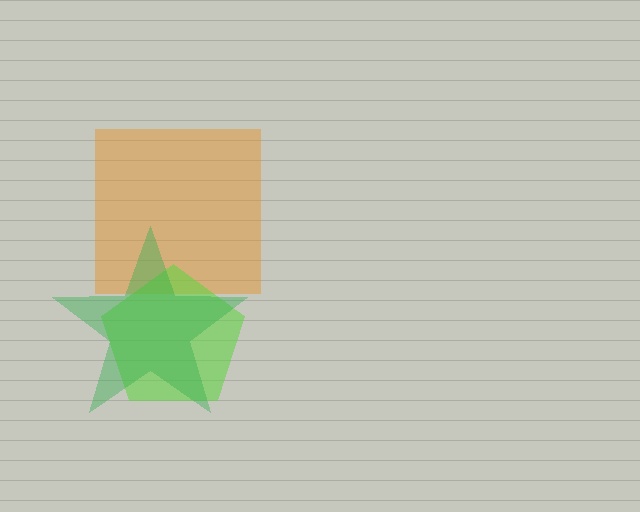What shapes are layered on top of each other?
The layered shapes are: an orange square, a lime pentagon, a green star.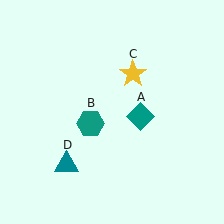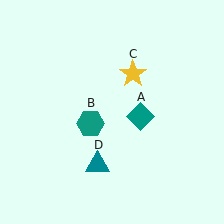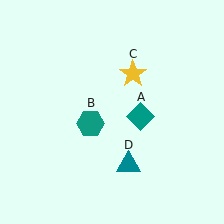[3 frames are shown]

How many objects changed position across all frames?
1 object changed position: teal triangle (object D).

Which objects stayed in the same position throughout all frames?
Teal diamond (object A) and teal hexagon (object B) and yellow star (object C) remained stationary.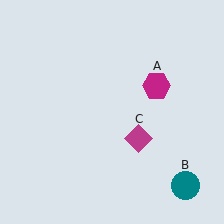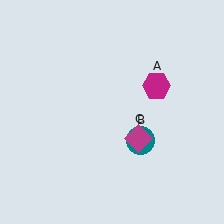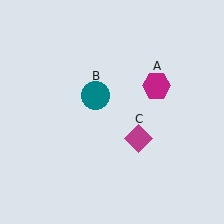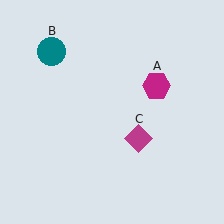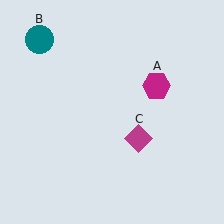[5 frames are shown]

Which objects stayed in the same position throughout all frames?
Magenta hexagon (object A) and magenta diamond (object C) remained stationary.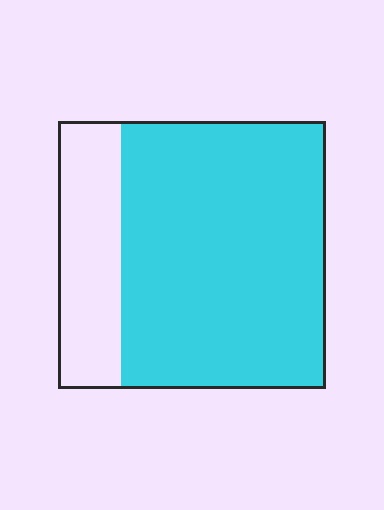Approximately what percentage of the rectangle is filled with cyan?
Approximately 75%.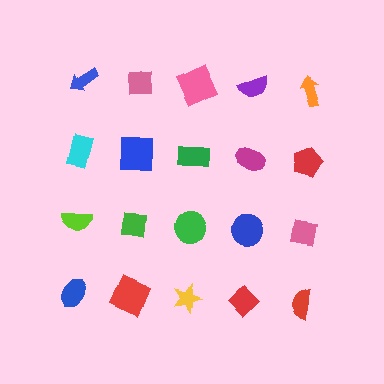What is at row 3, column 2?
A green square.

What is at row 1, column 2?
A pink square.